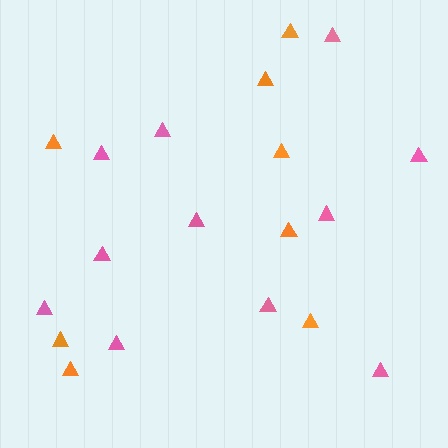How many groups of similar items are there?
There are 2 groups: one group of orange triangles (8) and one group of pink triangles (11).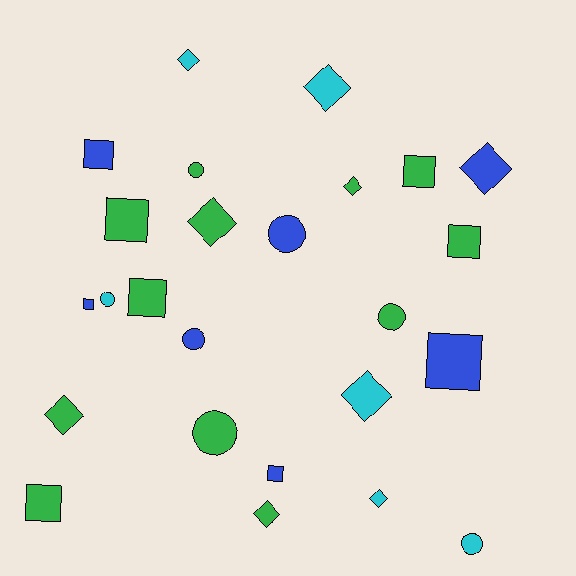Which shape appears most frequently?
Diamond, with 9 objects.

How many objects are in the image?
There are 25 objects.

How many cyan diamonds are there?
There are 4 cyan diamonds.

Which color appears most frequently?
Green, with 12 objects.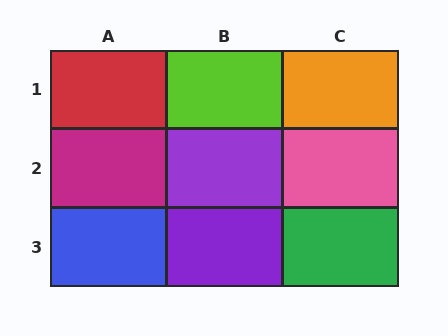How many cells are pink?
1 cell is pink.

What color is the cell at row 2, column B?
Purple.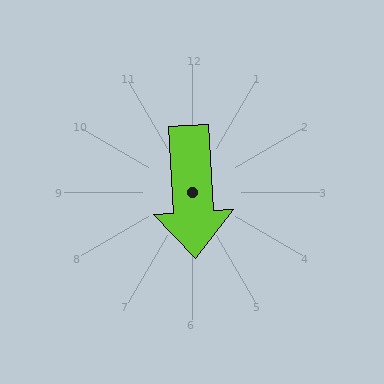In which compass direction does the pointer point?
South.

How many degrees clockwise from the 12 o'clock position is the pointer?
Approximately 177 degrees.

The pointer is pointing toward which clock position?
Roughly 6 o'clock.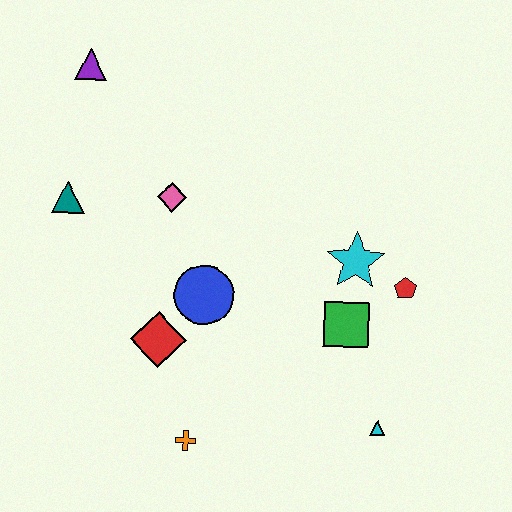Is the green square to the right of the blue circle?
Yes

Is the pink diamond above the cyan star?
Yes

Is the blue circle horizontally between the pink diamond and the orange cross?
No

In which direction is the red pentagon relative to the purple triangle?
The red pentagon is to the right of the purple triangle.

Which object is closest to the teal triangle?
The pink diamond is closest to the teal triangle.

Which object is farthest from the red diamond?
The purple triangle is farthest from the red diamond.